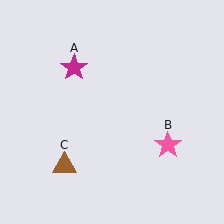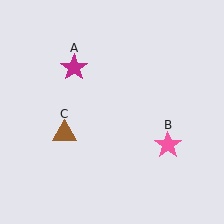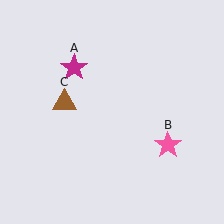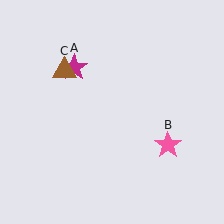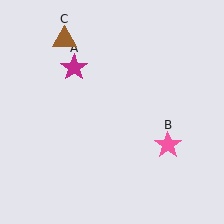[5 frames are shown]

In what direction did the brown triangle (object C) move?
The brown triangle (object C) moved up.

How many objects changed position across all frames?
1 object changed position: brown triangle (object C).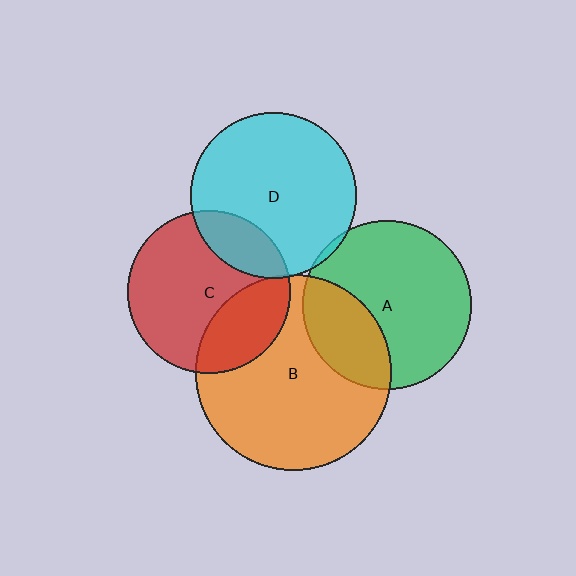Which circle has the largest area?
Circle B (orange).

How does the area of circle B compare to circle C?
Approximately 1.4 times.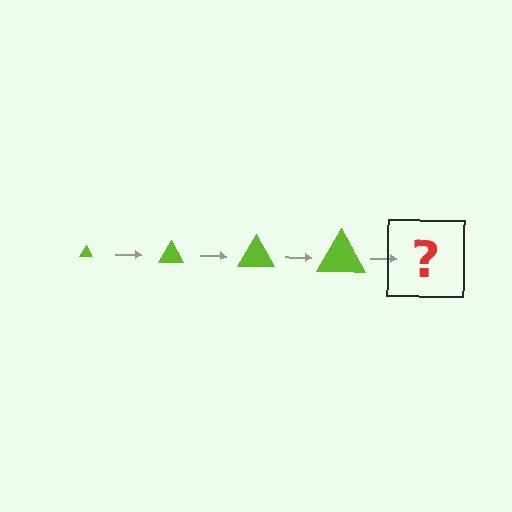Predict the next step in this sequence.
The next step is a lime triangle, larger than the previous one.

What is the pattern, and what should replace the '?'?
The pattern is that the triangle gets progressively larger each step. The '?' should be a lime triangle, larger than the previous one.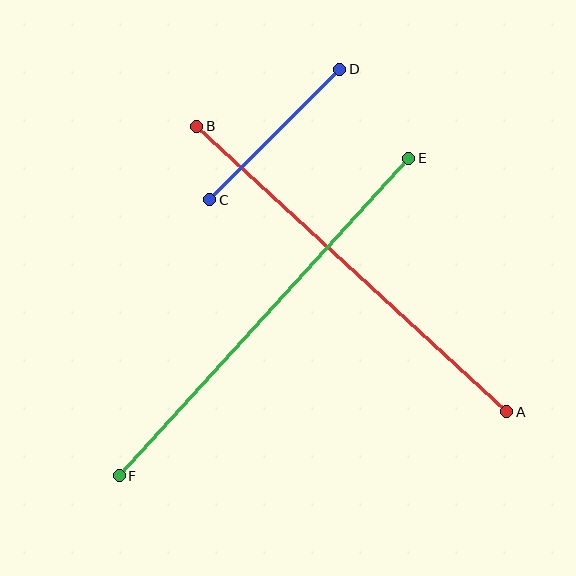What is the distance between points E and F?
The distance is approximately 430 pixels.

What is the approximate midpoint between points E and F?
The midpoint is at approximately (264, 317) pixels.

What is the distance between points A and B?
The distance is approximately 421 pixels.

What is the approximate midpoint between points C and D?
The midpoint is at approximately (275, 135) pixels.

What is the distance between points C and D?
The distance is approximately 184 pixels.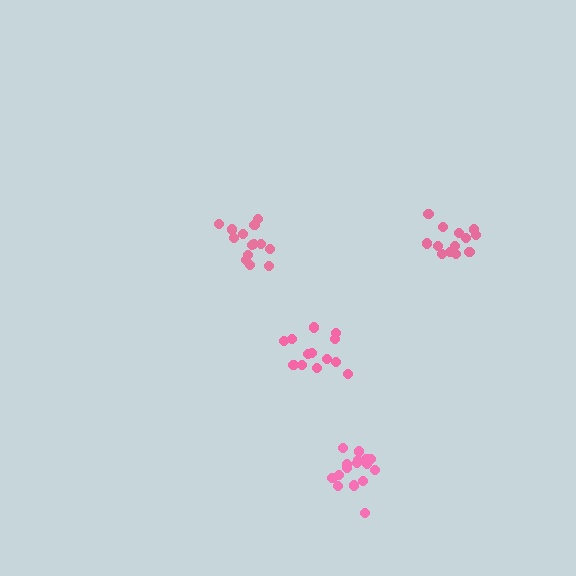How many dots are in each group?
Group 1: 13 dots, Group 2: 16 dots, Group 3: 15 dots, Group 4: 13 dots (57 total).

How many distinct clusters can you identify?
There are 4 distinct clusters.